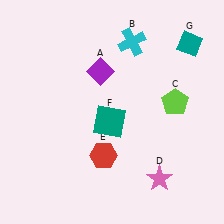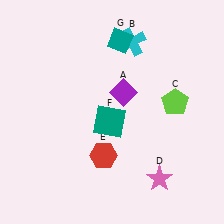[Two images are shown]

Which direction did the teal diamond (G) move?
The teal diamond (G) moved left.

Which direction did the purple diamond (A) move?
The purple diamond (A) moved right.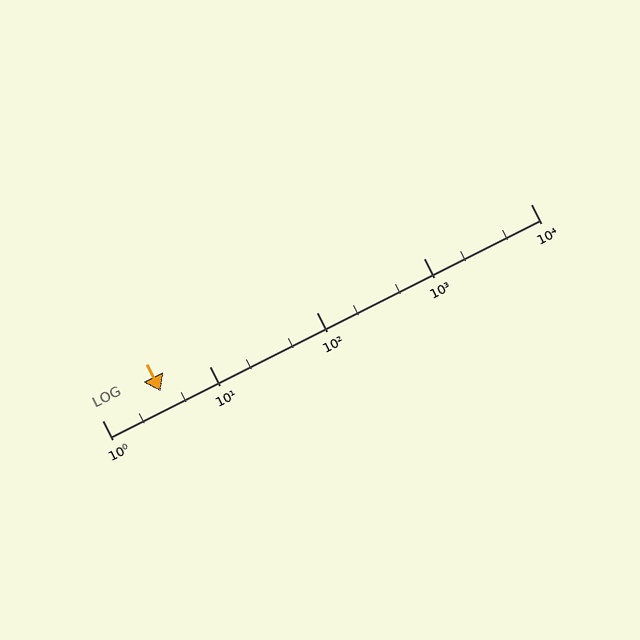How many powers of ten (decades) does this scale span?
The scale spans 4 decades, from 1 to 10000.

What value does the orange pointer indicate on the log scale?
The pointer indicates approximately 3.5.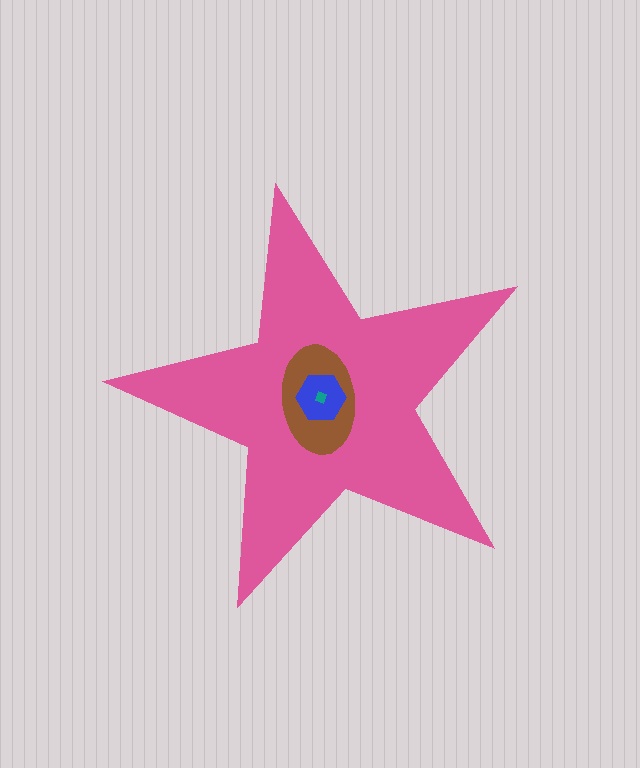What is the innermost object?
The teal diamond.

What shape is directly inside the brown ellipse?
The blue hexagon.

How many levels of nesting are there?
4.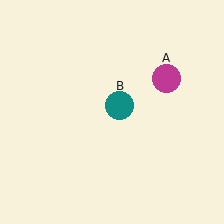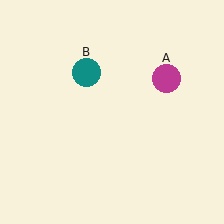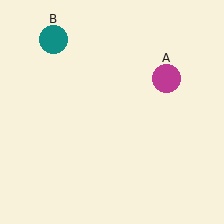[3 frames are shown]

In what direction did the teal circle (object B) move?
The teal circle (object B) moved up and to the left.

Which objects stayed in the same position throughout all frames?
Magenta circle (object A) remained stationary.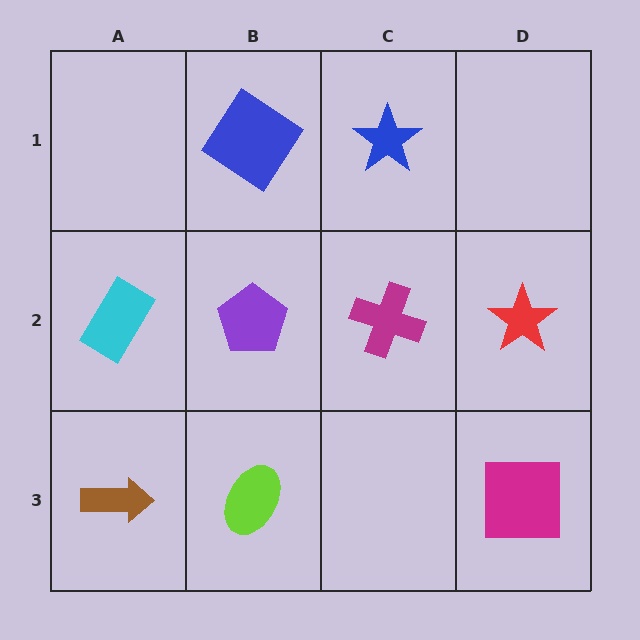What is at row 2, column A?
A cyan rectangle.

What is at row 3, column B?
A lime ellipse.